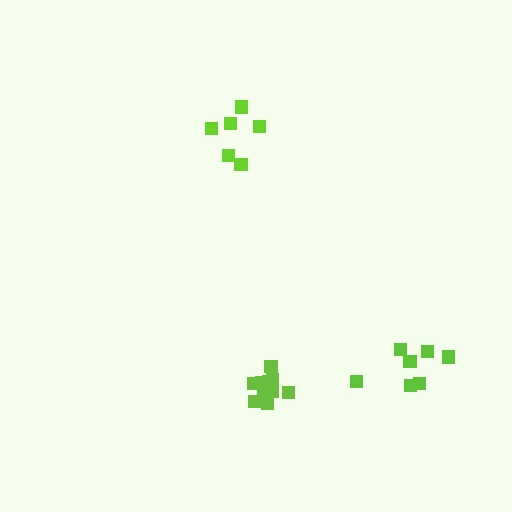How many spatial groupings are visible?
There are 3 spatial groupings.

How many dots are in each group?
Group 1: 6 dots, Group 2: 10 dots, Group 3: 7 dots (23 total).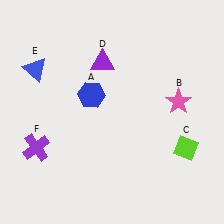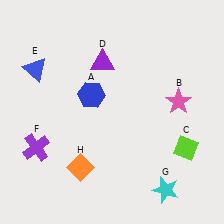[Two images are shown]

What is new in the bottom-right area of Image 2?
A cyan star (G) was added in the bottom-right area of Image 2.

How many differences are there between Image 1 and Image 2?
There are 2 differences between the two images.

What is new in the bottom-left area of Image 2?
An orange diamond (H) was added in the bottom-left area of Image 2.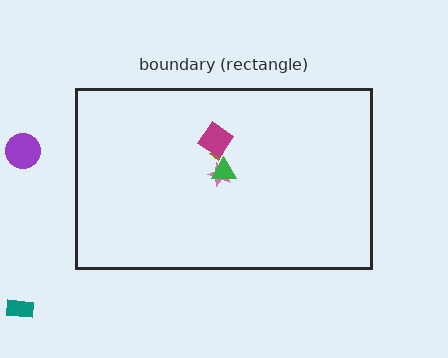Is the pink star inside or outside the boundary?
Inside.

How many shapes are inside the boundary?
4 inside, 2 outside.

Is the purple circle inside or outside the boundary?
Outside.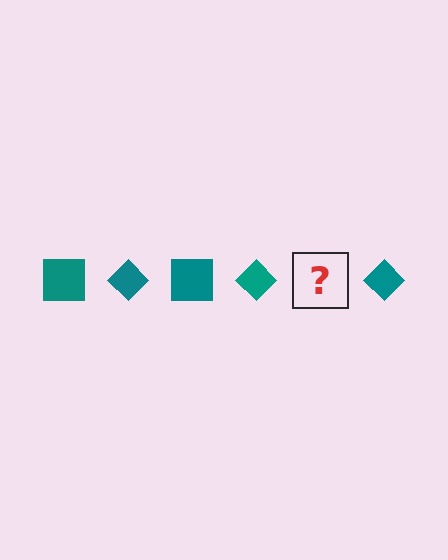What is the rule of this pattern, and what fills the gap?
The rule is that the pattern cycles through square, diamond shapes in teal. The gap should be filled with a teal square.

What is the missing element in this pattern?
The missing element is a teal square.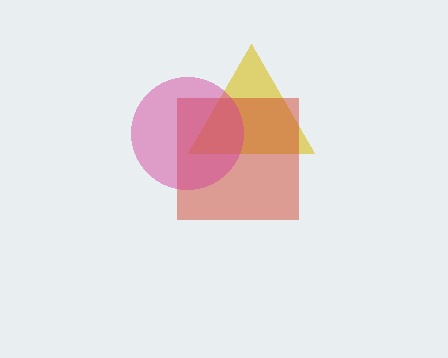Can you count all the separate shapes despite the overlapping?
Yes, there are 3 separate shapes.